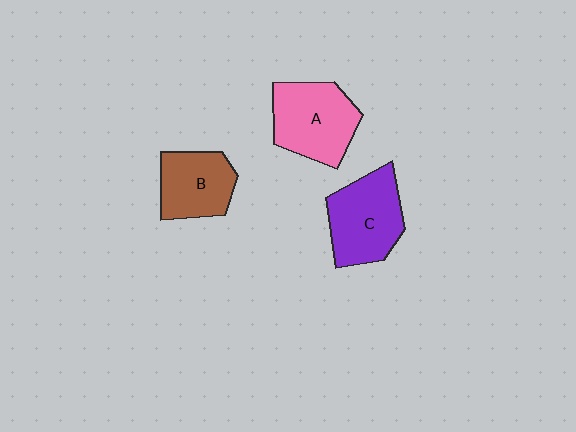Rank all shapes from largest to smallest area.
From largest to smallest: A (pink), C (purple), B (brown).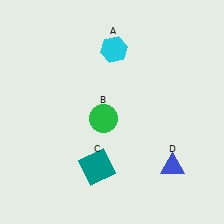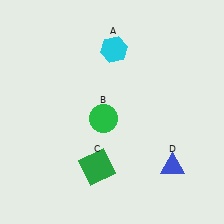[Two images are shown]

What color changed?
The square (C) changed from teal in Image 1 to green in Image 2.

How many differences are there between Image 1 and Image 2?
There is 1 difference between the two images.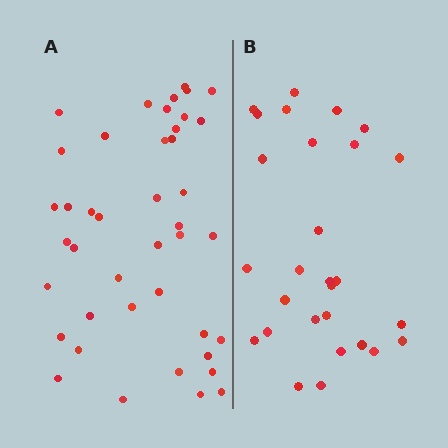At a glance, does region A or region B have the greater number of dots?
Region A (the left region) has more dots.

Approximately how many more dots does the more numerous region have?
Region A has approximately 15 more dots than region B.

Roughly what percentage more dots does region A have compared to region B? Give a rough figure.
About 50% more.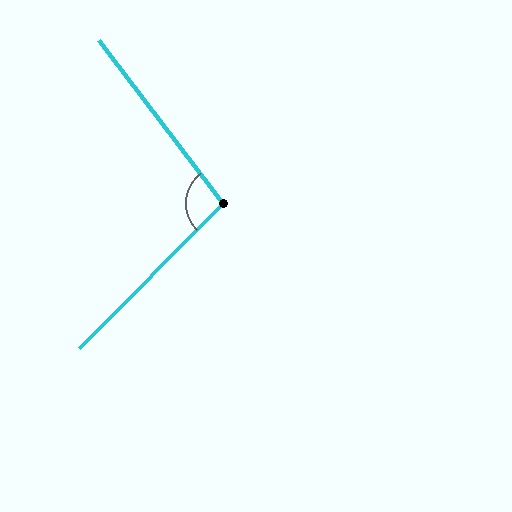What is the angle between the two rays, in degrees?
Approximately 98 degrees.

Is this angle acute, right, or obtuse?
It is obtuse.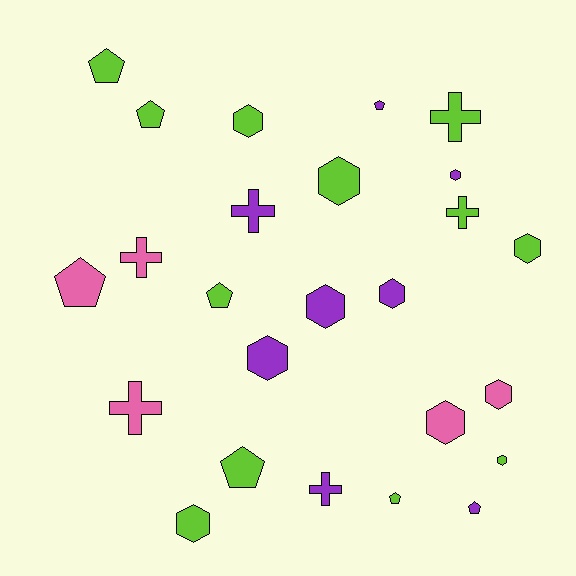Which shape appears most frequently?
Hexagon, with 11 objects.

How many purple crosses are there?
There are 2 purple crosses.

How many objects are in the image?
There are 25 objects.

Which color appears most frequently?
Lime, with 12 objects.